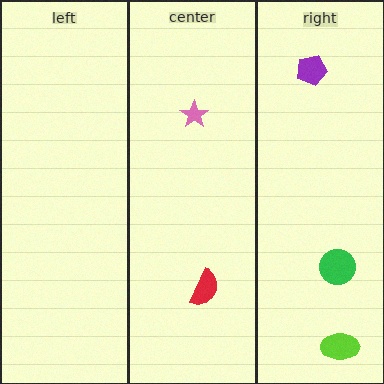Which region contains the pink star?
The center region.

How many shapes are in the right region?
3.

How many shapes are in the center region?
2.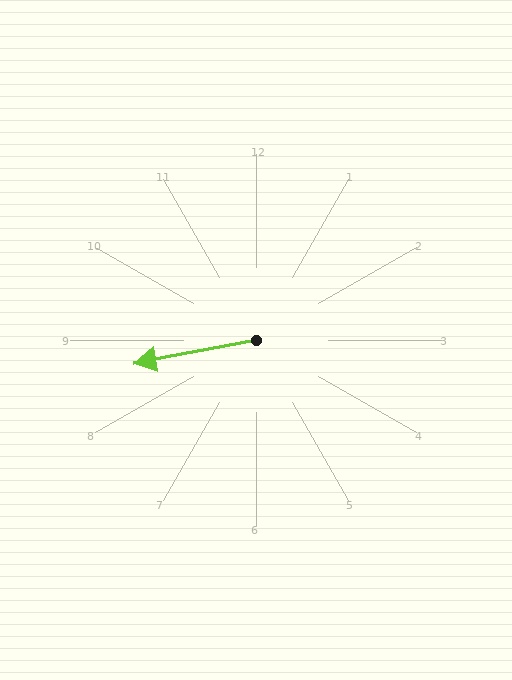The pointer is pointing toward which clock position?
Roughly 9 o'clock.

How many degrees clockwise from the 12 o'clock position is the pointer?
Approximately 259 degrees.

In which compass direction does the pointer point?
West.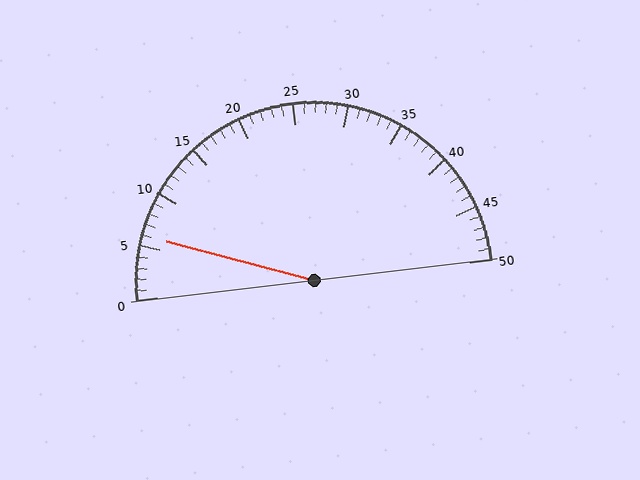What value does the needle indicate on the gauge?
The needle indicates approximately 6.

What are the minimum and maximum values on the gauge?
The gauge ranges from 0 to 50.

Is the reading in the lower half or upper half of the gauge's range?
The reading is in the lower half of the range (0 to 50).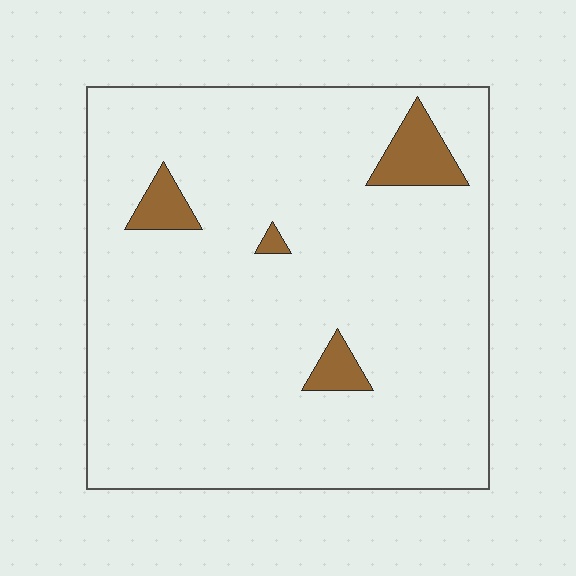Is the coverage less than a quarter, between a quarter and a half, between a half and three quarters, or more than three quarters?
Less than a quarter.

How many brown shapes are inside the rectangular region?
4.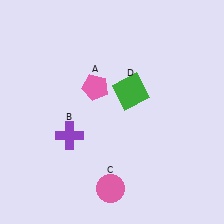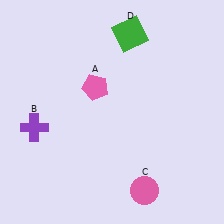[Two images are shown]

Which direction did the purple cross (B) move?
The purple cross (B) moved left.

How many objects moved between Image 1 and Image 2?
3 objects moved between the two images.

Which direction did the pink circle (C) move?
The pink circle (C) moved right.